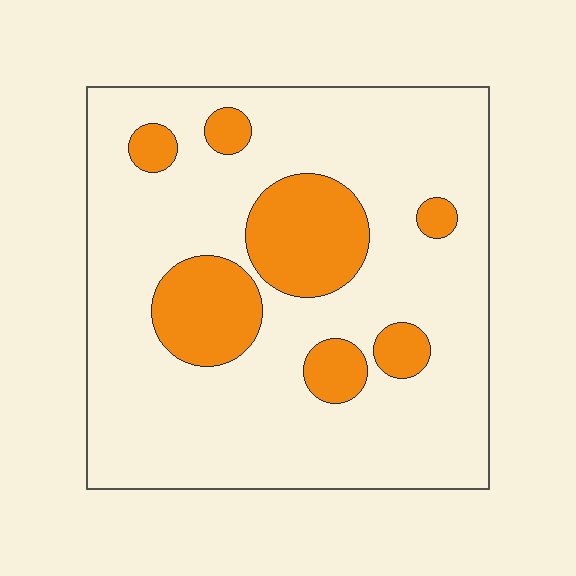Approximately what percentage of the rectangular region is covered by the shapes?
Approximately 20%.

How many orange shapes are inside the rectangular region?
7.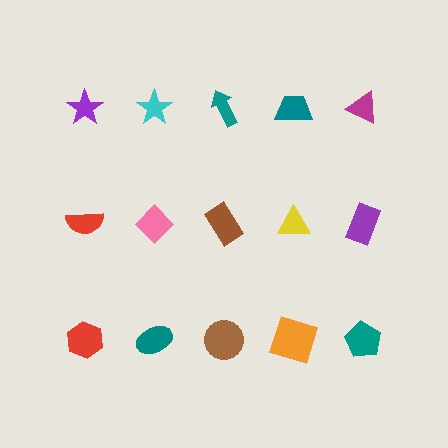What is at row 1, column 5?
A magenta triangle.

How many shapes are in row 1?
5 shapes.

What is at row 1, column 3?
A teal arrow.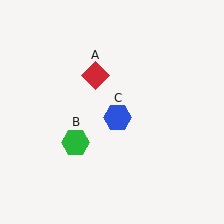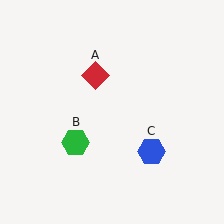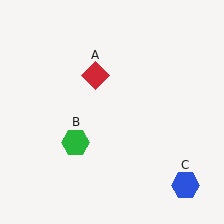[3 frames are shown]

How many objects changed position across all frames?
1 object changed position: blue hexagon (object C).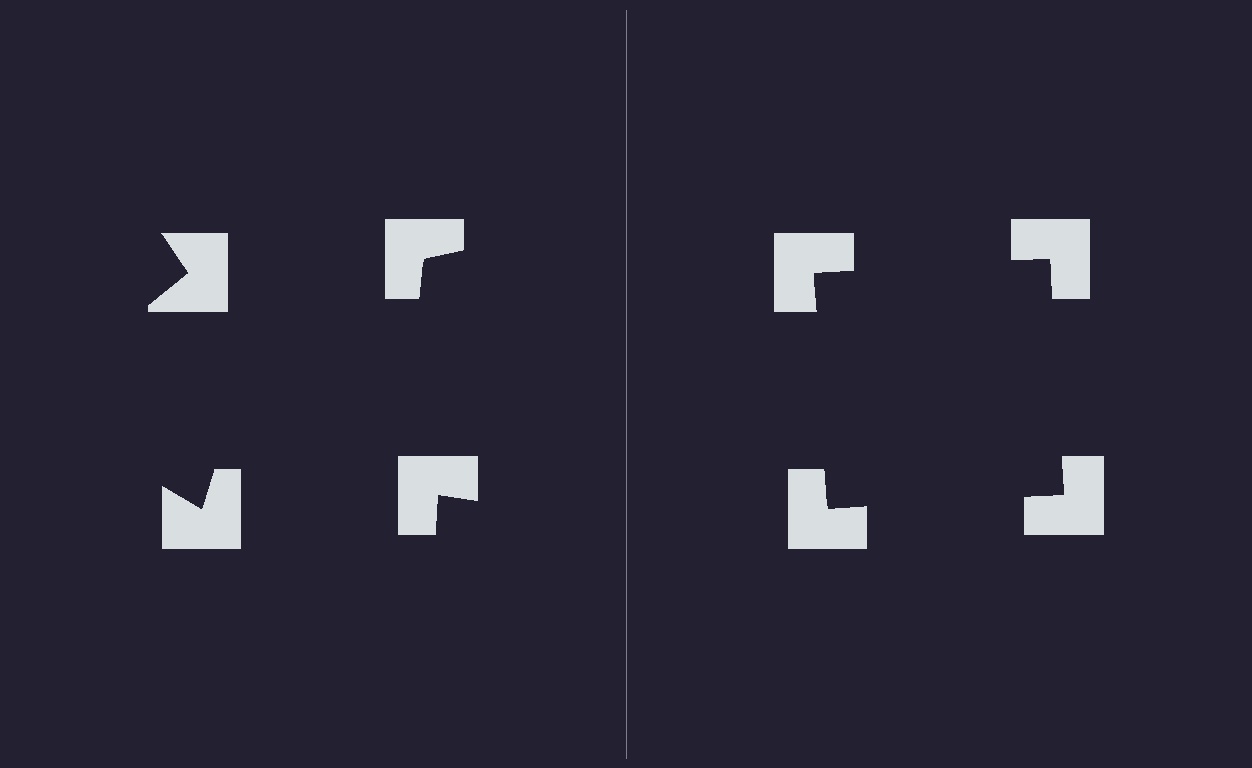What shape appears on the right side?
An illusory square.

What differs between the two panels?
The notched squares are positioned identically on both sides; only the wedge orientations differ. On the right they align to a square; on the left they are misaligned.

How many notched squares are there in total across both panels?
8 — 4 on each side.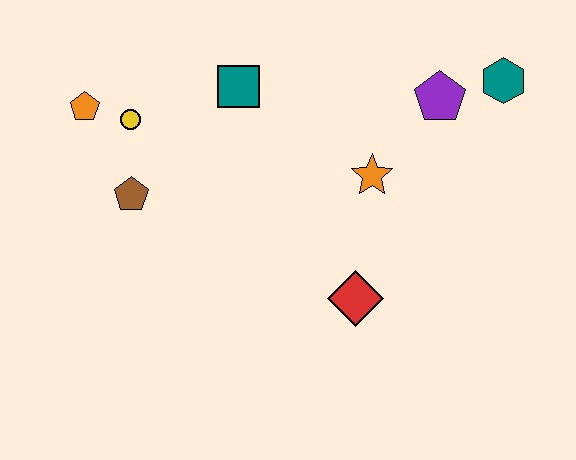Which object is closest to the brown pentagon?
The yellow circle is closest to the brown pentagon.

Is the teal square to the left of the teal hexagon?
Yes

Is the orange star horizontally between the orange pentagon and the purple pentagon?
Yes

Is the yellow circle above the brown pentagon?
Yes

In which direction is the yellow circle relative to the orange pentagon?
The yellow circle is to the right of the orange pentagon.